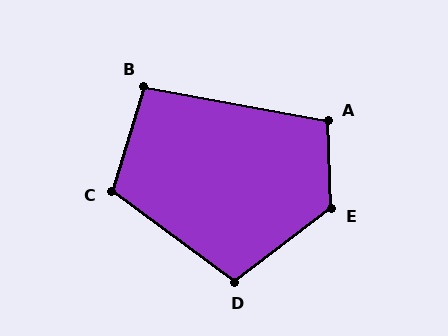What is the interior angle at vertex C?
Approximately 109 degrees (obtuse).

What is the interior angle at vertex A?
Approximately 102 degrees (obtuse).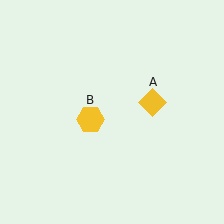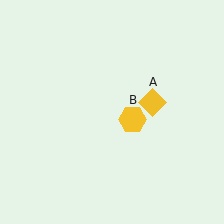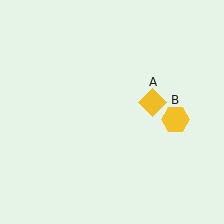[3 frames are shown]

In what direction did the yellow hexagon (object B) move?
The yellow hexagon (object B) moved right.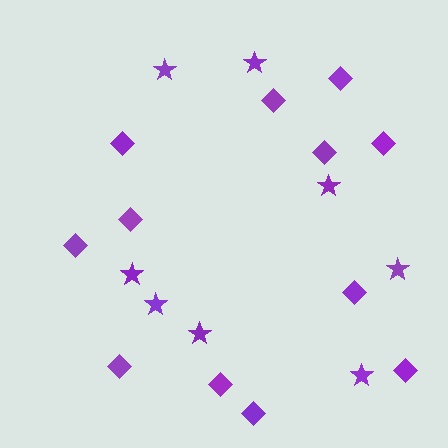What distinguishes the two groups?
There are 2 groups: one group of stars (8) and one group of diamonds (12).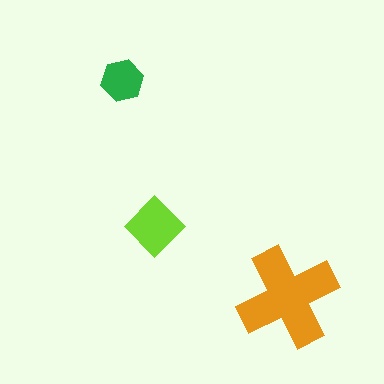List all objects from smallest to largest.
The green hexagon, the lime diamond, the orange cross.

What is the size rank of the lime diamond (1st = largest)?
2nd.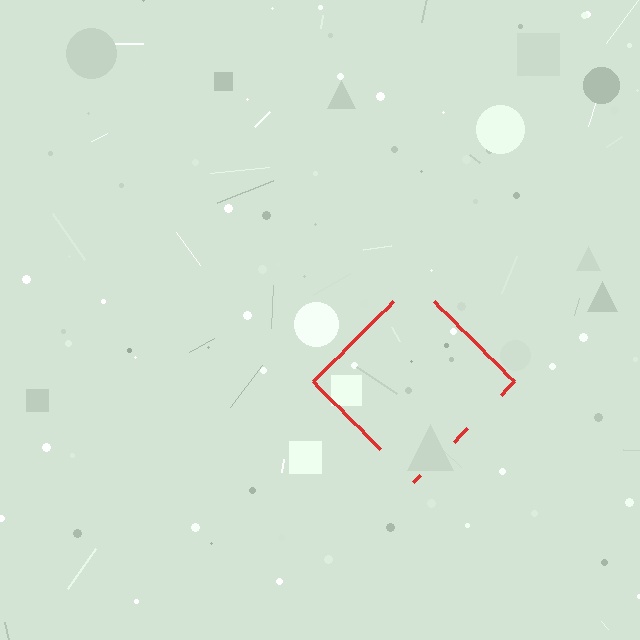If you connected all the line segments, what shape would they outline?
They would outline a diamond.